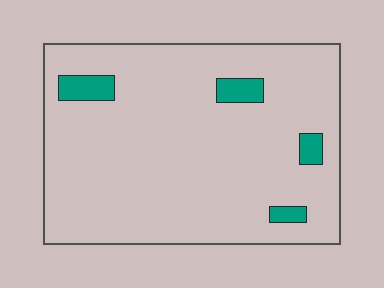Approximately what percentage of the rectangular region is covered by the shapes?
Approximately 5%.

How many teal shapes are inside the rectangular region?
4.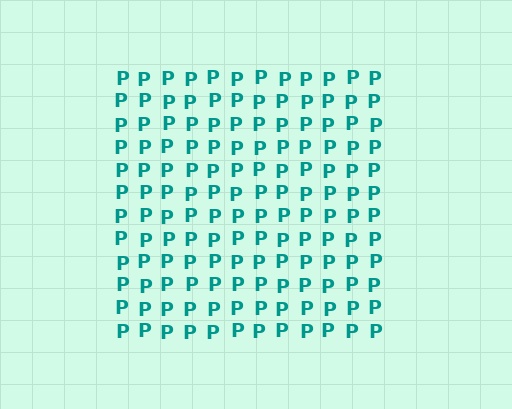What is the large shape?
The large shape is a square.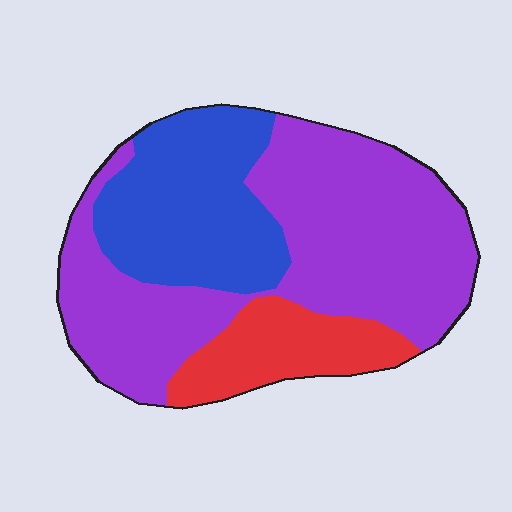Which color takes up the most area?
Purple, at roughly 55%.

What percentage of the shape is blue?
Blue takes up between a sixth and a third of the shape.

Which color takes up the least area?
Red, at roughly 15%.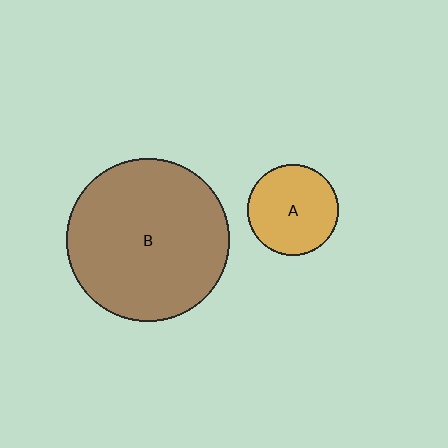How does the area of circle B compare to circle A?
Approximately 3.2 times.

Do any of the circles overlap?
No, none of the circles overlap.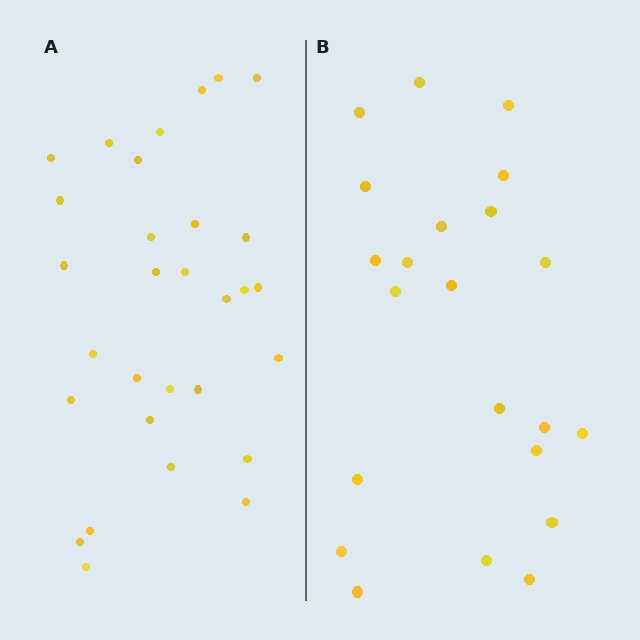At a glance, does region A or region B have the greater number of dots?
Region A (the left region) has more dots.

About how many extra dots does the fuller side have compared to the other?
Region A has roughly 8 or so more dots than region B.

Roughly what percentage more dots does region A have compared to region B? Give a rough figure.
About 35% more.